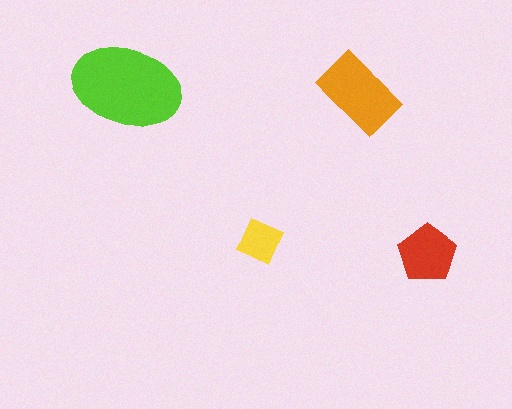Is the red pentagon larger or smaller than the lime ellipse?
Smaller.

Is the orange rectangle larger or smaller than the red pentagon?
Larger.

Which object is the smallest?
The yellow square.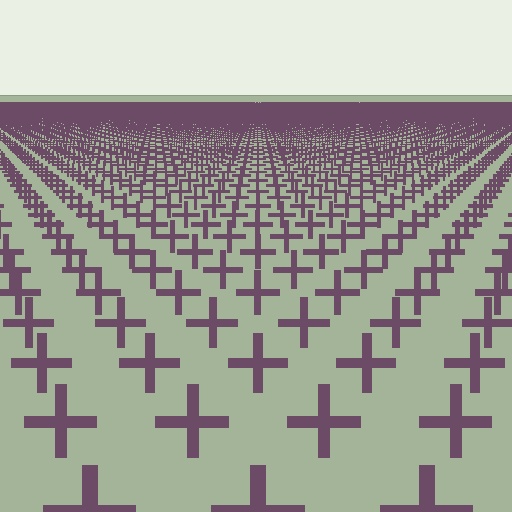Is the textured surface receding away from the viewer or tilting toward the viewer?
The surface is receding away from the viewer. Texture elements get smaller and denser toward the top.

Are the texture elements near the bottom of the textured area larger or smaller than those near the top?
Larger. Near the bottom, elements are closer to the viewer and appear at a bigger on-screen size.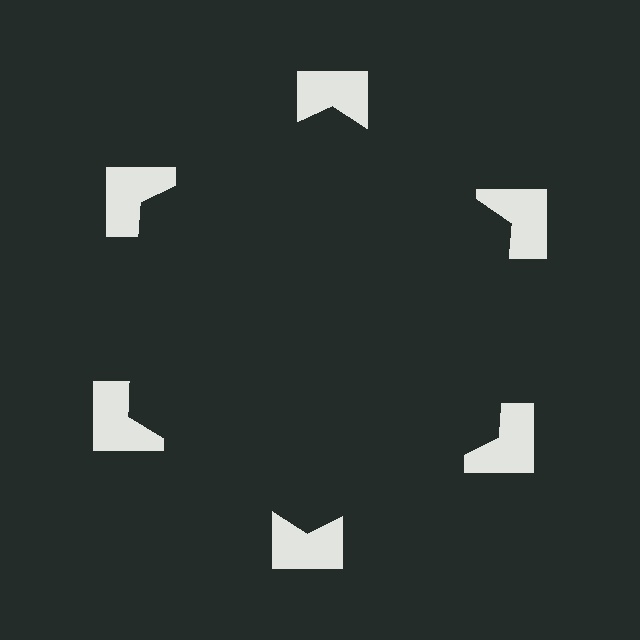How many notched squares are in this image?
There are 6 — one at each vertex of the illusory hexagon.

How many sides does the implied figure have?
6 sides.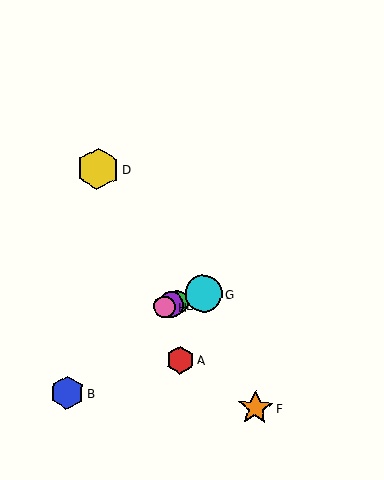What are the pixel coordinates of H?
Object H is at (164, 307).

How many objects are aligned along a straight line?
4 objects (C, E, G, H) are aligned along a straight line.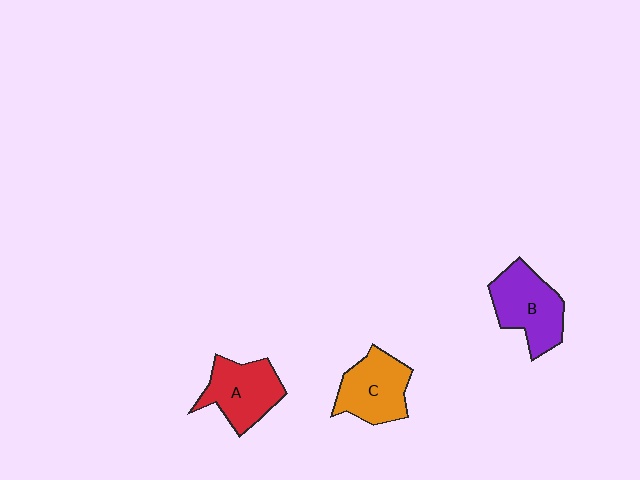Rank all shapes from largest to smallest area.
From largest to smallest: B (purple), A (red), C (orange).